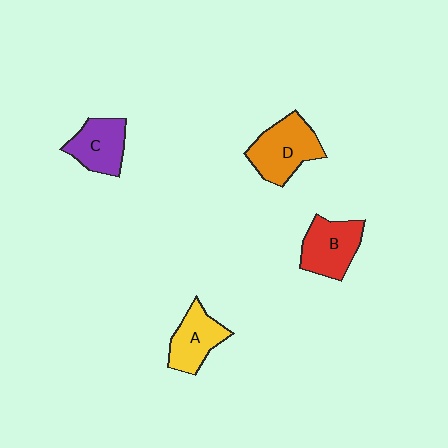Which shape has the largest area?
Shape D (orange).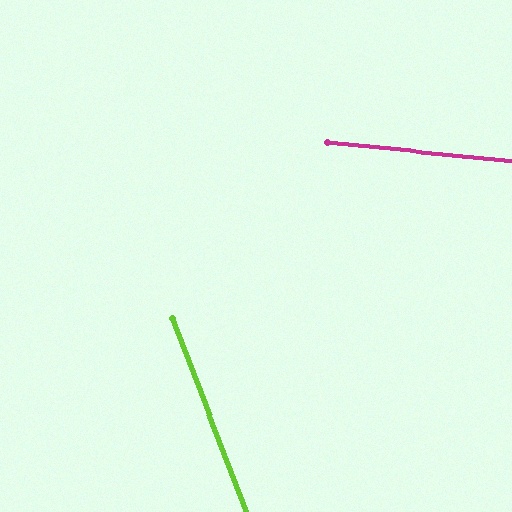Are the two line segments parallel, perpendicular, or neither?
Neither parallel nor perpendicular — they differ by about 63°.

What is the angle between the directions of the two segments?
Approximately 63 degrees.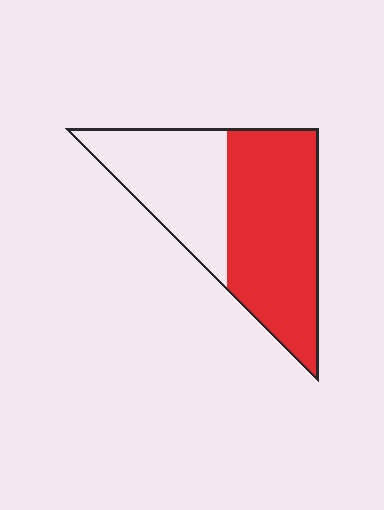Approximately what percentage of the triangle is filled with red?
Approximately 60%.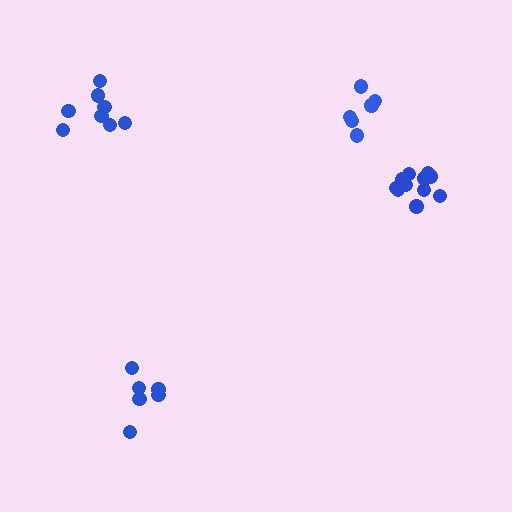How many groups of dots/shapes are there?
There are 4 groups.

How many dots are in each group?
Group 1: 6 dots, Group 2: 8 dots, Group 3: 12 dots, Group 4: 6 dots (32 total).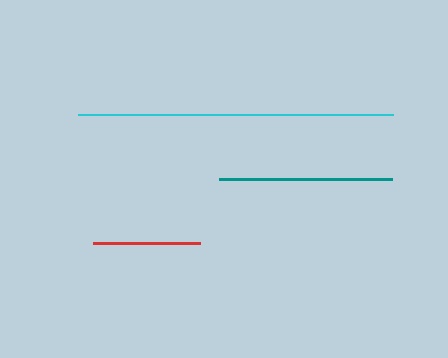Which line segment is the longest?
The cyan line is the longest at approximately 315 pixels.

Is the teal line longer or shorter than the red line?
The teal line is longer than the red line.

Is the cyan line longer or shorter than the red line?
The cyan line is longer than the red line.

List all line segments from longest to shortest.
From longest to shortest: cyan, teal, red.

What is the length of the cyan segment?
The cyan segment is approximately 315 pixels long.